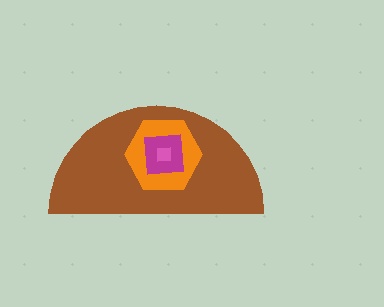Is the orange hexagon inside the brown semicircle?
Yes.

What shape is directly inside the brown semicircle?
The orange hexagon.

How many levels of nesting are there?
4.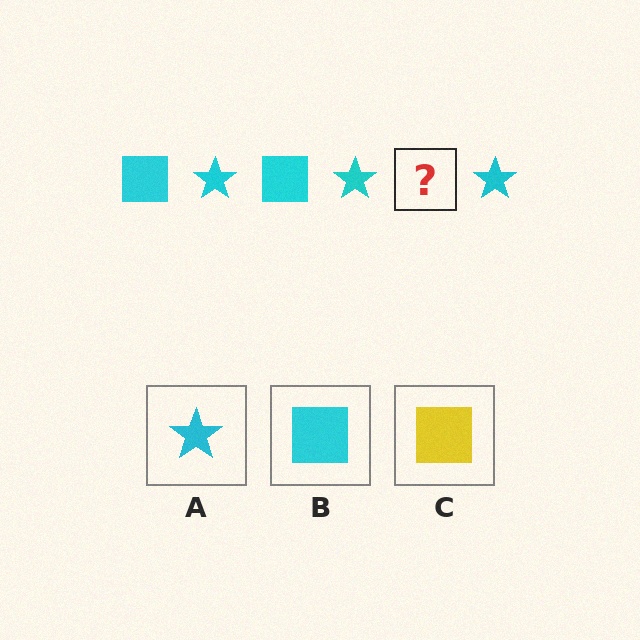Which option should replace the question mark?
Option B.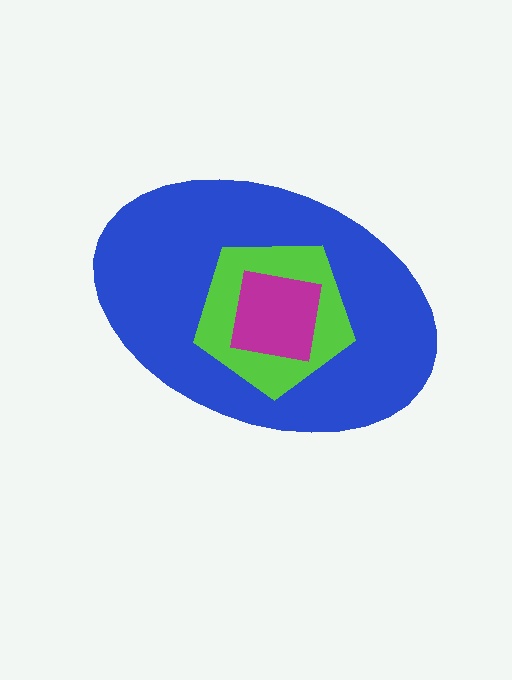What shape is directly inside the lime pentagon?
The magenta square.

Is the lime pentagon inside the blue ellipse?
Yes.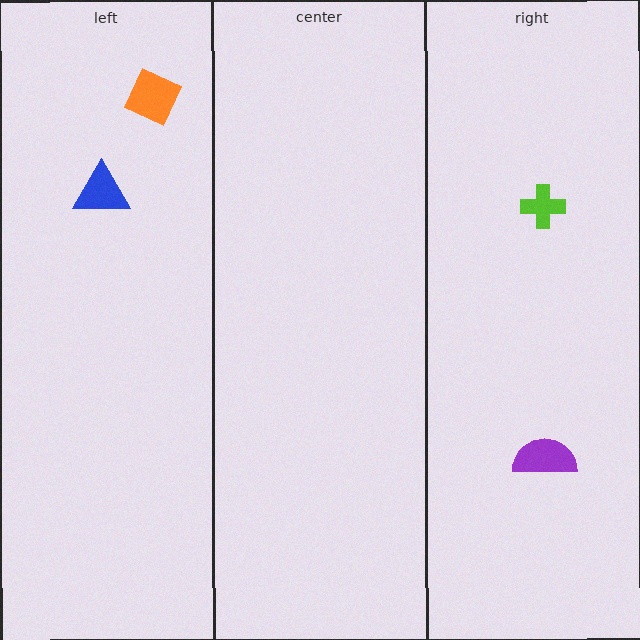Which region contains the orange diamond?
The left region.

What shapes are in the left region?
The blue triangle, the orange diamond.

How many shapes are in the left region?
2.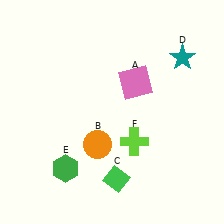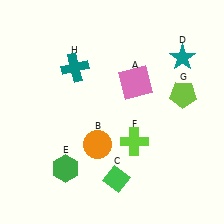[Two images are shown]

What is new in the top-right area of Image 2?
A lime pentagon (G) was added in the top-right area of Image 2.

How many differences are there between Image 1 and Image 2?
There are 2 differences between the two images.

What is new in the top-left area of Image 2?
A teal cross (H) was added in the top-left area of Image 2.